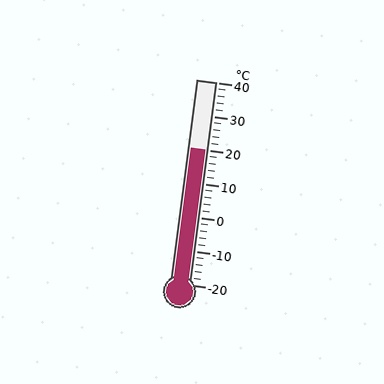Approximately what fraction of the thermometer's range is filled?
The thermometer is filled to approximately 65% of its range.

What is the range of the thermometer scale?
The thermometer scale ranges from -20°C to 40°C.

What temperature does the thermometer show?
The thermometer shows approximately 20°C.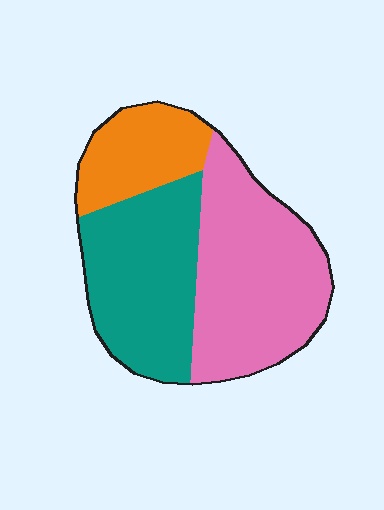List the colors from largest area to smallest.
From largest to smallest: pink, teal, orange.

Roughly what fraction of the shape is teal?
Teal covers around 35% of the shape.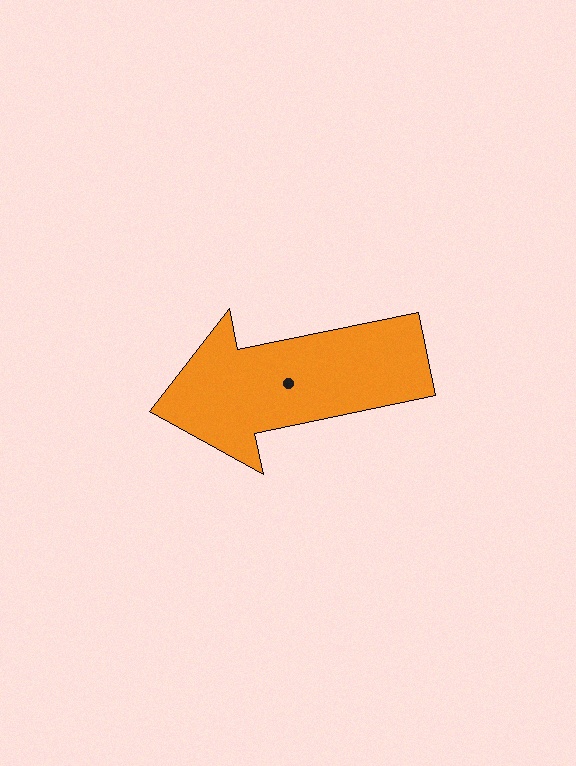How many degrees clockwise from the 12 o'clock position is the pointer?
Approximately 258 degrees.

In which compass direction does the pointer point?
West.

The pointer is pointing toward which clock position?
Roughly 9 o'clock.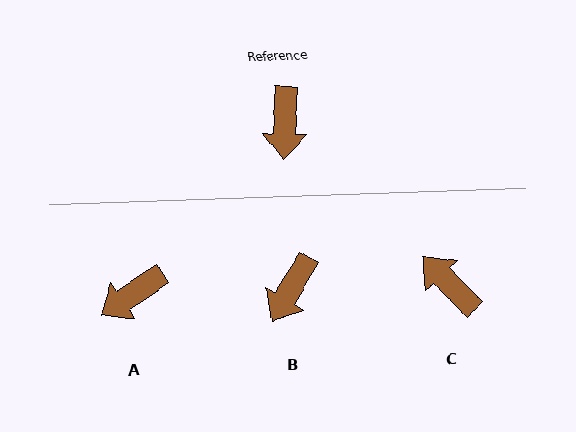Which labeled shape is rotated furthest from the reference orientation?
C, about 133 degrees away.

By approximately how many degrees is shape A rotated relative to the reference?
Approximately 53 degrees clockwise.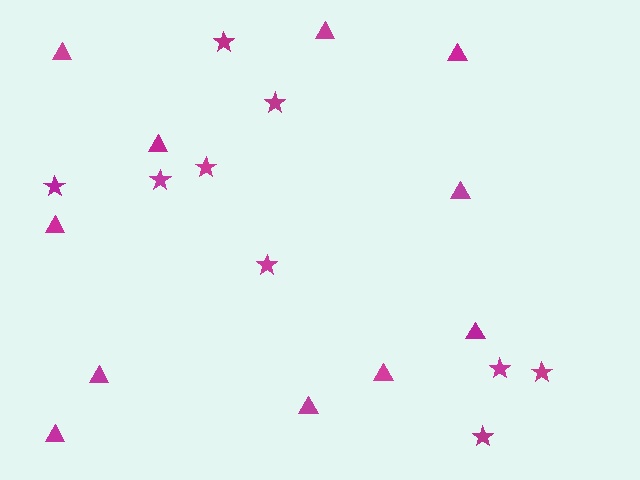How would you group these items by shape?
There are 2 groups: one group of triangles (11) and one group of stars (9).